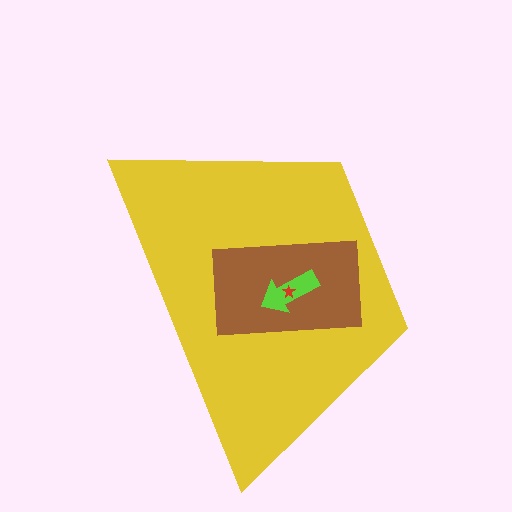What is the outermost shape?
The yellow trapezoid.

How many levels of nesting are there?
4.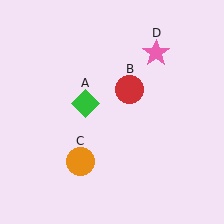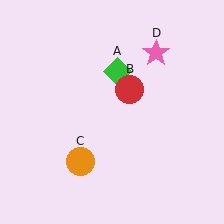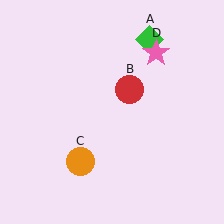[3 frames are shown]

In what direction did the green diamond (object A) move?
The green diamond (object A) moved up and to the right.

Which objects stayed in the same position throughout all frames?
Red circle (object B) and orange circle (object C) and pink star (object D) remained stationary.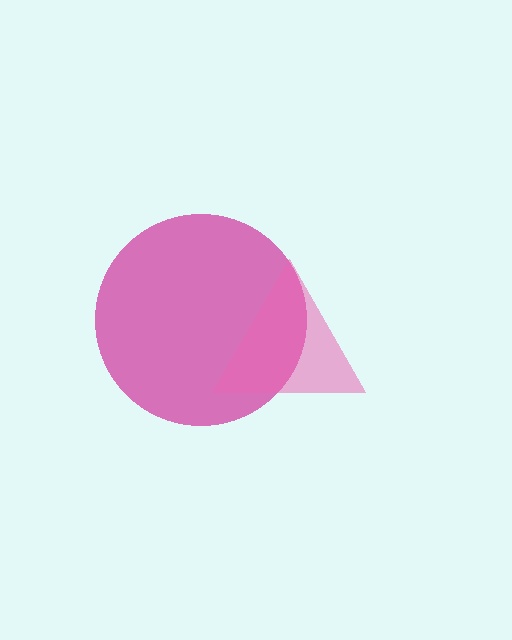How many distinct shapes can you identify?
There are 2 distinct shapes: a magenta circle, a pink triangle.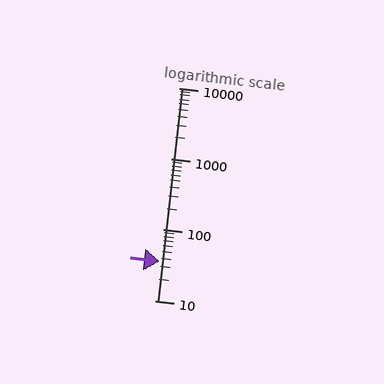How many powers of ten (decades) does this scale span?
The scale spans 3 decades, from 10 to 10000.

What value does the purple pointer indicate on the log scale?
The pointer indicates approximately 36.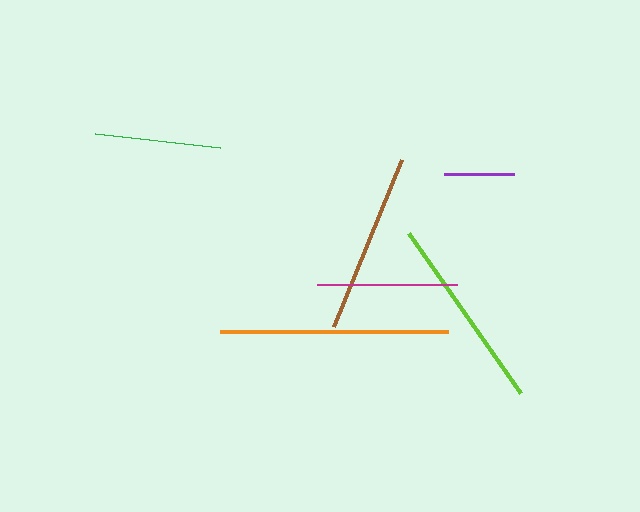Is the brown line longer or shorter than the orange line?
The orange line is longer than the brown line.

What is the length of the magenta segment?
The magenta segment is approximately 140 pixels long.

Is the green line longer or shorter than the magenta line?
The magenta line is longer than the green line.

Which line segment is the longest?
The orange line is the longest at approximately 228 pixels.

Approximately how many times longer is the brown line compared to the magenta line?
The brown line is approximately 1.3 times the length of the magenta line.